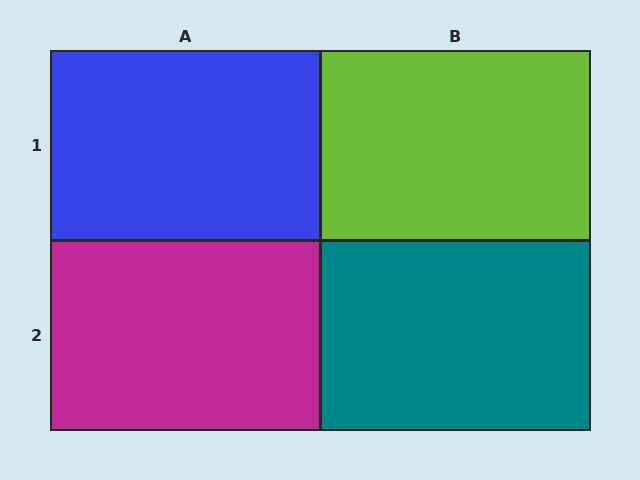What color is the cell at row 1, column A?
Blue.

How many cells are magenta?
1 cell is magenta.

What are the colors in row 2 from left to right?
Magenta, teal.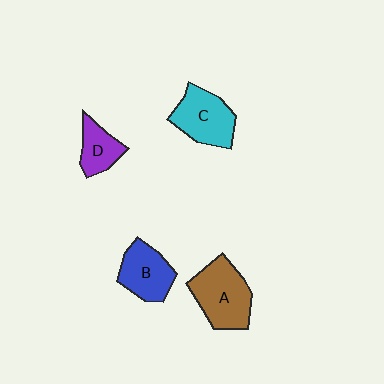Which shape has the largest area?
Shape A (brown).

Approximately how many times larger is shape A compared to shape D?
Approximately 1.8 times.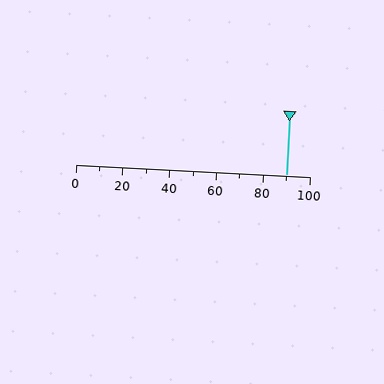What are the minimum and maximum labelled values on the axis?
The axis runs from 0 to 100.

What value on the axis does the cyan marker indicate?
The marker indicates approximately 90.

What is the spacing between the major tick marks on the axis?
The major ticks are spaced 20 apart.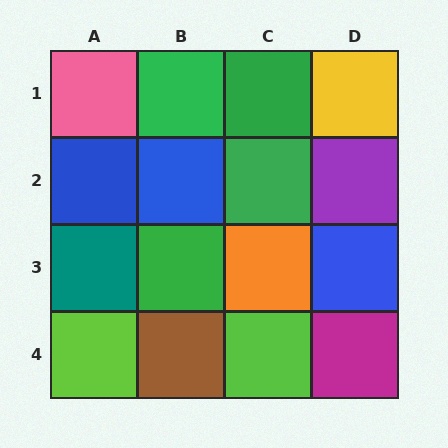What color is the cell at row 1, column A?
Pink.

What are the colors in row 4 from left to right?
Lime, brown, lime, magenta.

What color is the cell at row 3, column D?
Blue.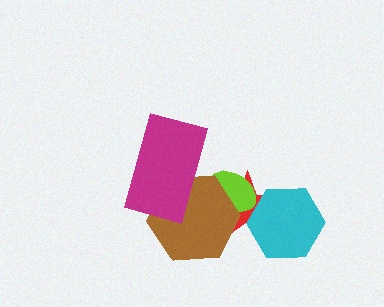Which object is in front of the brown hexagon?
The magenta rectangle is in front of the brown hexagon.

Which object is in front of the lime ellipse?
The brown hexagon is in front of the lime ellipse.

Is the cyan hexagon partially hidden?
No, no other shape covers it.